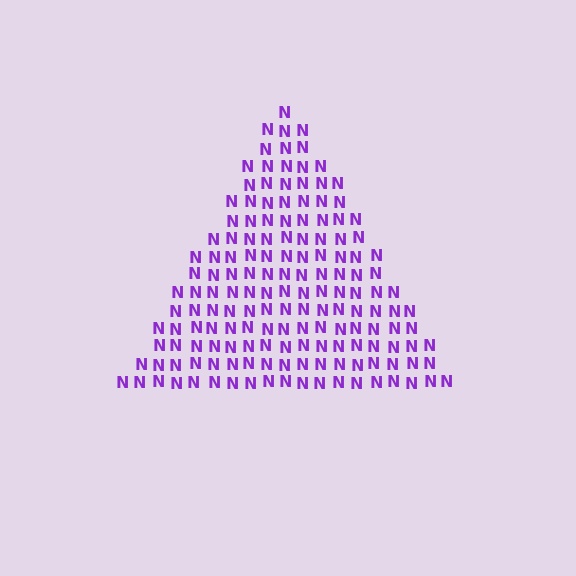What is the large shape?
The large shape is a triangle.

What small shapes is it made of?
It is made of small letter N's.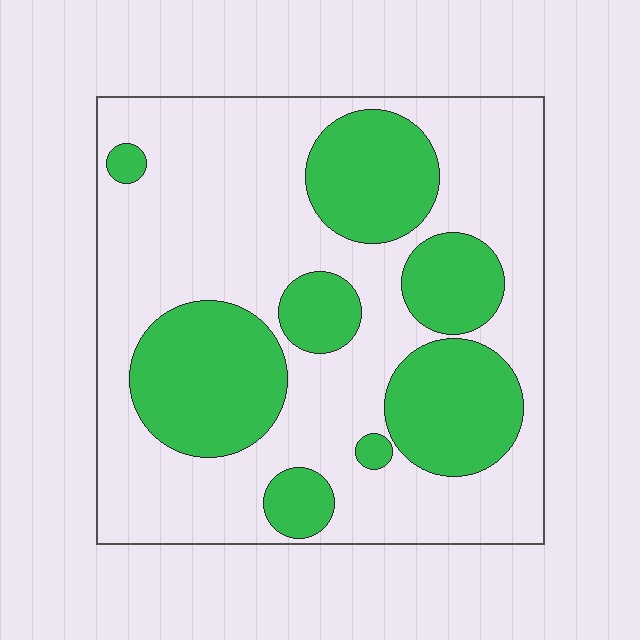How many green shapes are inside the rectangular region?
8.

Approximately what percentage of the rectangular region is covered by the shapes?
Approximately 35%.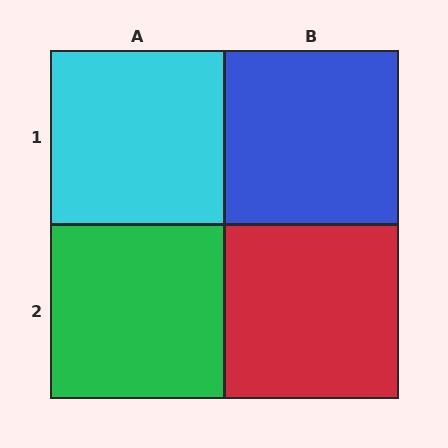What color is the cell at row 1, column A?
Cyan.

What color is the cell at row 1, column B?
Blue.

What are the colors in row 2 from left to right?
Green, red.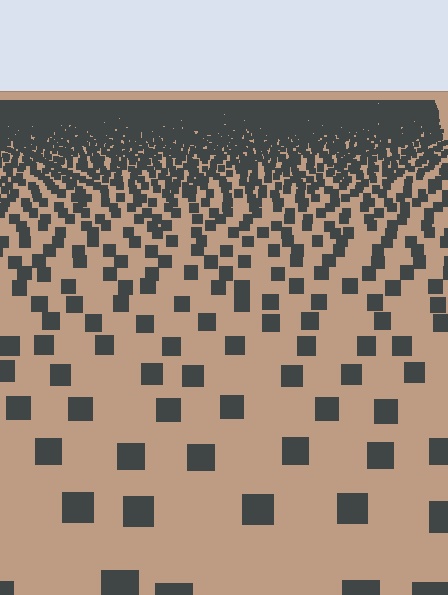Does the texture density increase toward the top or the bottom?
Density increases toward the top.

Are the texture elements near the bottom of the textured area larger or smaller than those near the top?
Larger. Near the bottom, elements are closer to the viewer and appear at a bigger on-screen size.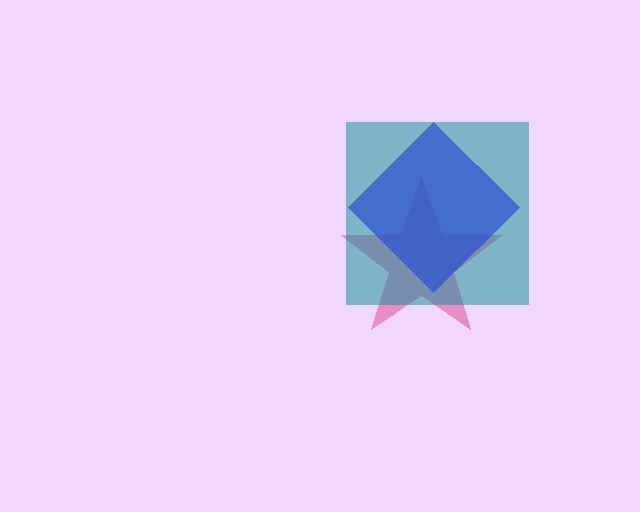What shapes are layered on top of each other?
The layered shapes are: a pink star, a teal square, a blue diamond.